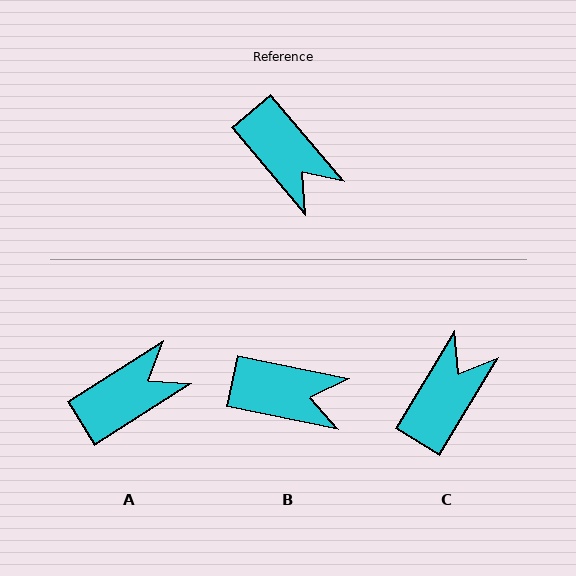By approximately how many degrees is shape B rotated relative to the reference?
Approximately 38 degrees counter-clockwise.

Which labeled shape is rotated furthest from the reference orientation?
C, about 109 degrees away.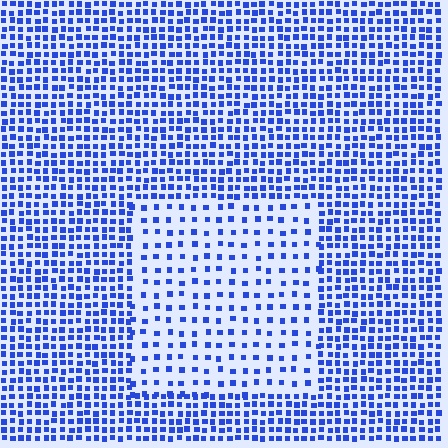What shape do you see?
I see a rectangle.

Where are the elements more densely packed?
The elements are more densely packed outside the rectangle boundary.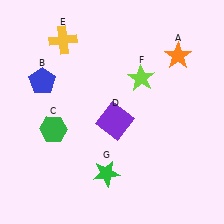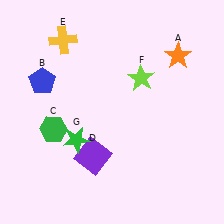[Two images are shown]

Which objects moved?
The objects that moved are: the purple square (D), the green star (G).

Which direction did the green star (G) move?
The green star (G) moved up.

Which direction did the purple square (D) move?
The purple square (D) moved down.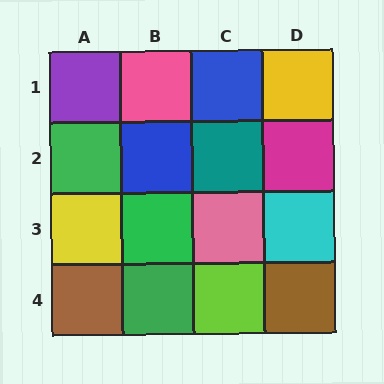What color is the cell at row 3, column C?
Pink.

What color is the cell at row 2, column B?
Blue.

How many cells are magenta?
1 cell is magenta.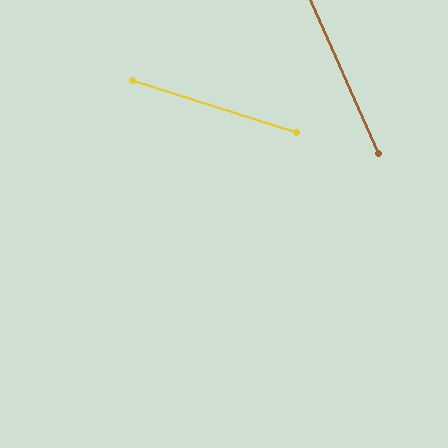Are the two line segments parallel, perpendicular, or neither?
Neither parallel nor perpendicular — they differ by about 48°.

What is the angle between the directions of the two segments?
Approximately 48 degrees.